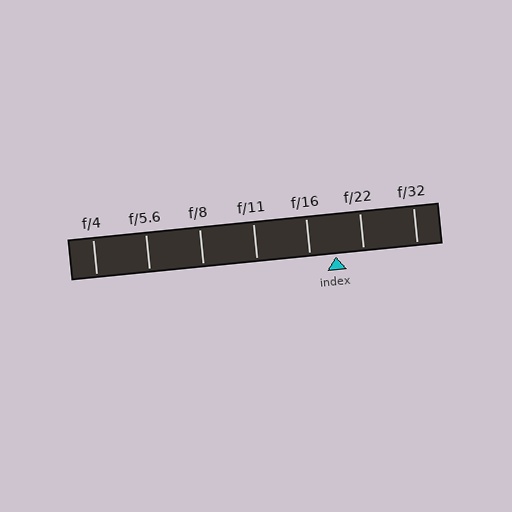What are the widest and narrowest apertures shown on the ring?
The widest aperture shown is f/4 and the narrowest is f/32.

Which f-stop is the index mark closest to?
The index mark is closest to f/16.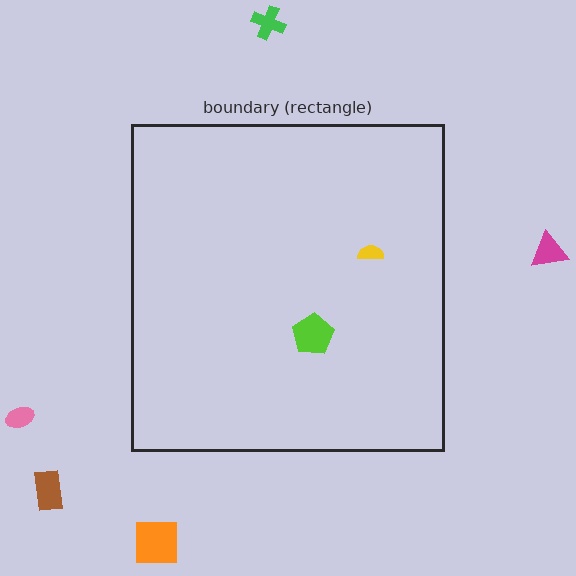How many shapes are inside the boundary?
2 inside, 5 outside.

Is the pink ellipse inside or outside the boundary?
Outside.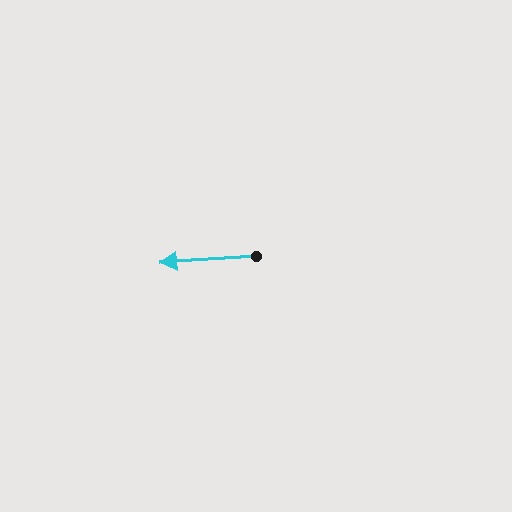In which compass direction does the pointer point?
West.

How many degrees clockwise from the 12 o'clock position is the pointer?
Approximately 266 degrees.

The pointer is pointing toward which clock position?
Roughly 9 o'clock.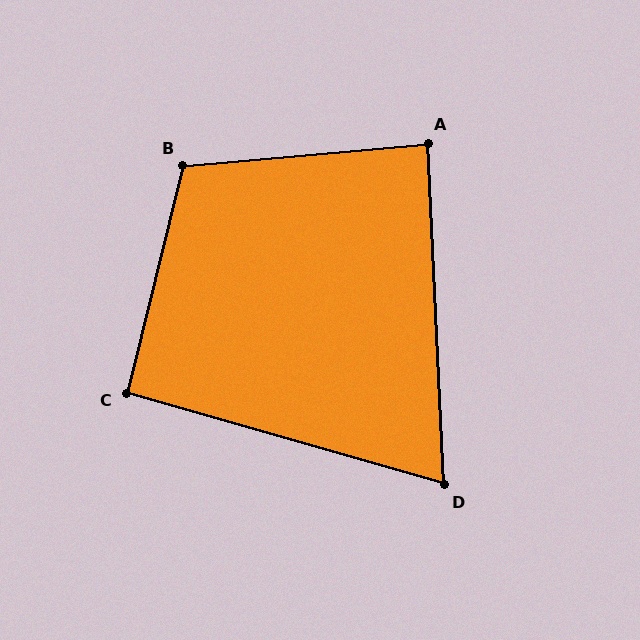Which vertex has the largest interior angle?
B, at approximately 109 degrees.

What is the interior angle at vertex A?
Approximately 88 degrees (approximately right).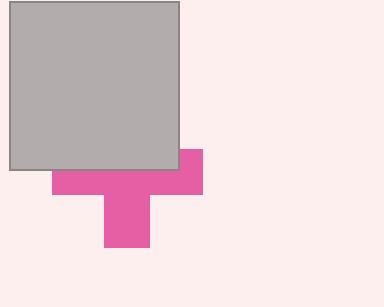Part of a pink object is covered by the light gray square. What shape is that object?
It is a cross.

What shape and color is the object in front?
The object in front is a light gray square.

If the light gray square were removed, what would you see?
You would see the complete pink cross.